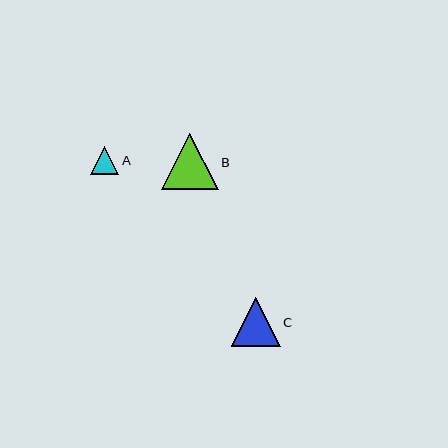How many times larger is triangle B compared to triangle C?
Triangle B is approximately 1.2 times the size of triangle C.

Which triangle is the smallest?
Triangle A is the smallest with a size of approximately 28 pixels.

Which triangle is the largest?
Triangle B is the largest with a size of approximately 56 pixels.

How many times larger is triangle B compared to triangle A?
Triangle B is approximately 2.0 times the size of triangle A.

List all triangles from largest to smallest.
From largest to smallest: B, C, A.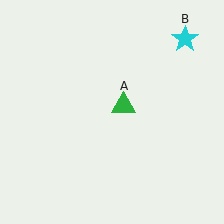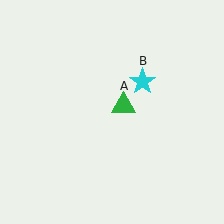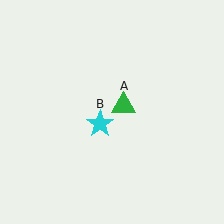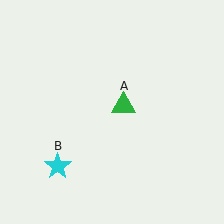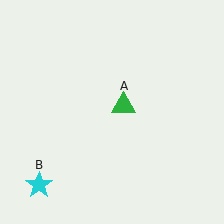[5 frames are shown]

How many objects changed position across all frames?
1 object changed position: cyan star (object B).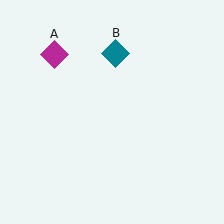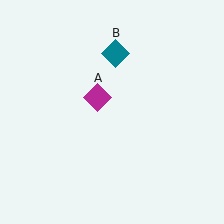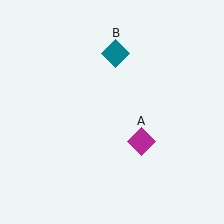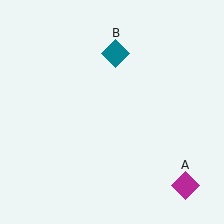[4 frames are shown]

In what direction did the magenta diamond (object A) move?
The magenta diamond (object A) moved down and to the right.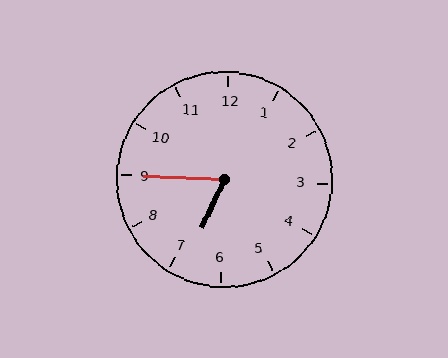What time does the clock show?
6:45.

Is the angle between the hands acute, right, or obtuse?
It is acute.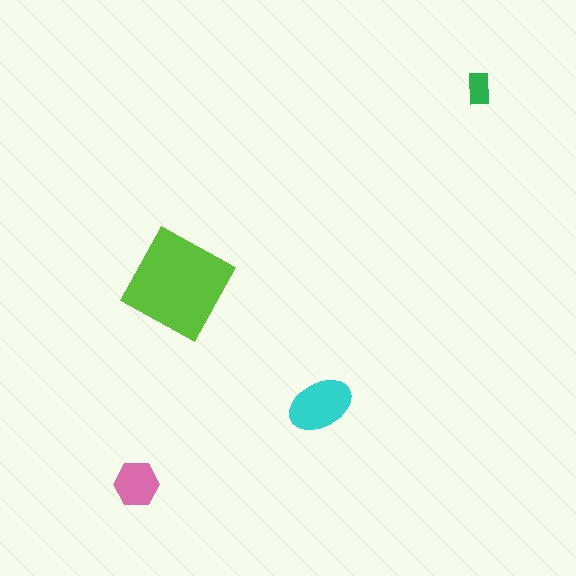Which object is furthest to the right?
The green rectangle is rightmost.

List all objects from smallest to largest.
The green rectangle, the pink hexagon, the cyan ellipse, the lime diamond.